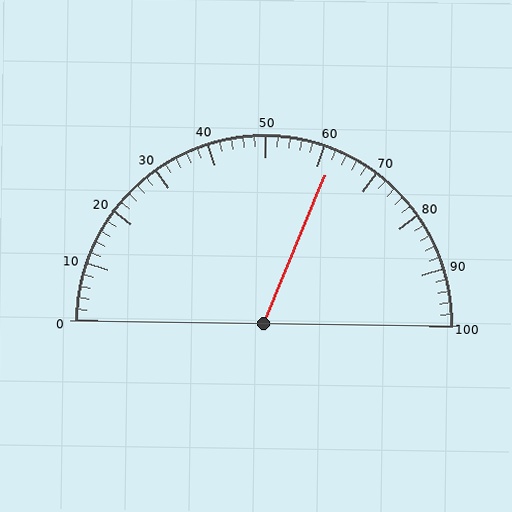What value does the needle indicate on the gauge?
The needle indicates approximately 62.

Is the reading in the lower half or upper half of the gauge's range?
The reading is in the upper half of the range (0 to 100).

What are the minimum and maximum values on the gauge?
The gauge ranges from 0 to 100.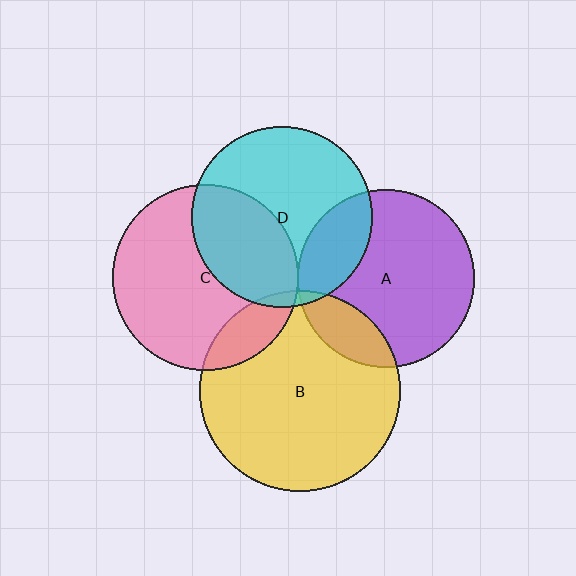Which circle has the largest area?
Circle B (yellow).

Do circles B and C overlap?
Yes.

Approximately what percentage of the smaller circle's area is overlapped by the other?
Approximately 15%.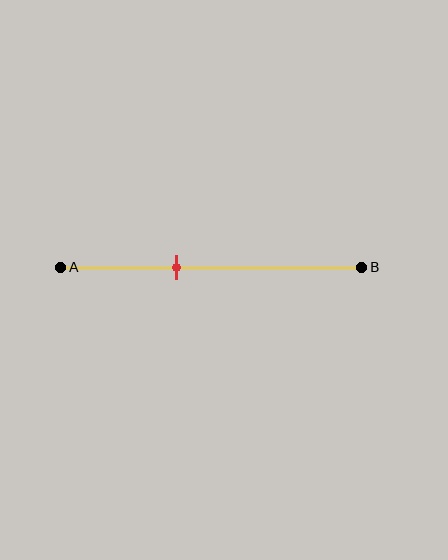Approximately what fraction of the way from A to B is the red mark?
The red mark is approximately 40% of the way from A to B.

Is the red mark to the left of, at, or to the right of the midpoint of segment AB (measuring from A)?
The red mark is to the left of the midpoint of segment AB.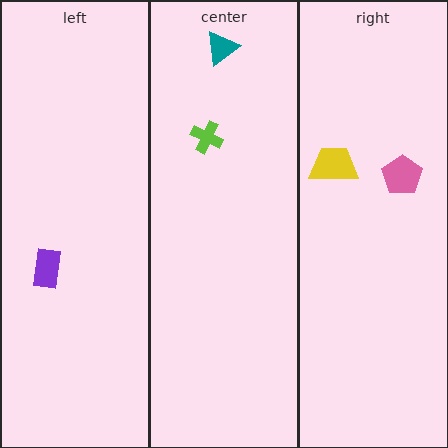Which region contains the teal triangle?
The center region.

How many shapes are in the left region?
1.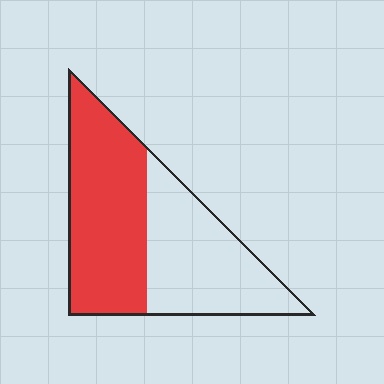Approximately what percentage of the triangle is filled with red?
Approximately 55%.